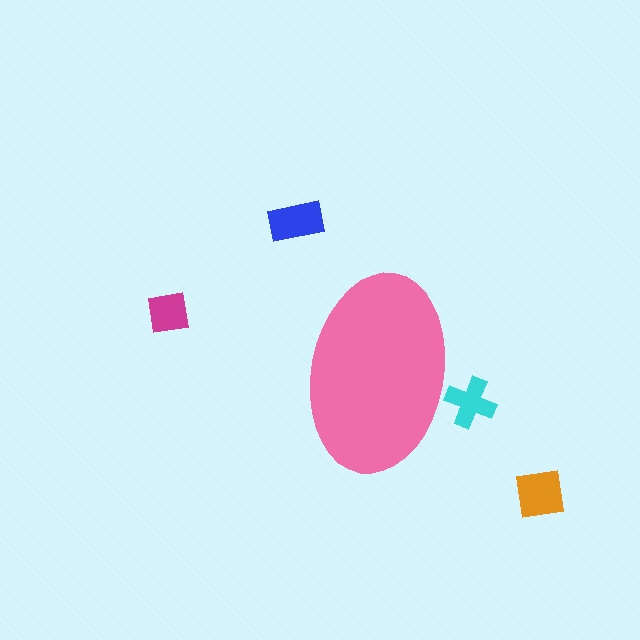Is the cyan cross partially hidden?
Yes, the cyan cross is partially hidden behind the pink ellipse.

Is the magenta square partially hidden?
No, the magenta square is fully visible.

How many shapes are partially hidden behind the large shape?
1 shape is partially hidden.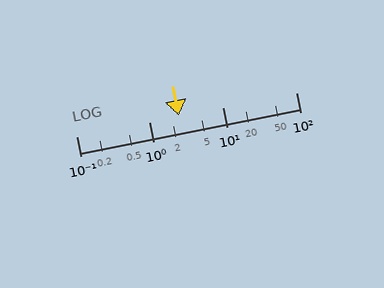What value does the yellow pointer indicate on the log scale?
The pointer indicates approximately 2.5.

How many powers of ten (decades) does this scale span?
The scale spans 3 decades, from 0.1 to 100.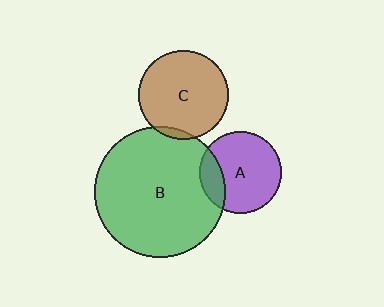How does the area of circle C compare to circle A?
Approximately 1.2 times.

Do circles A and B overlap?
Yes.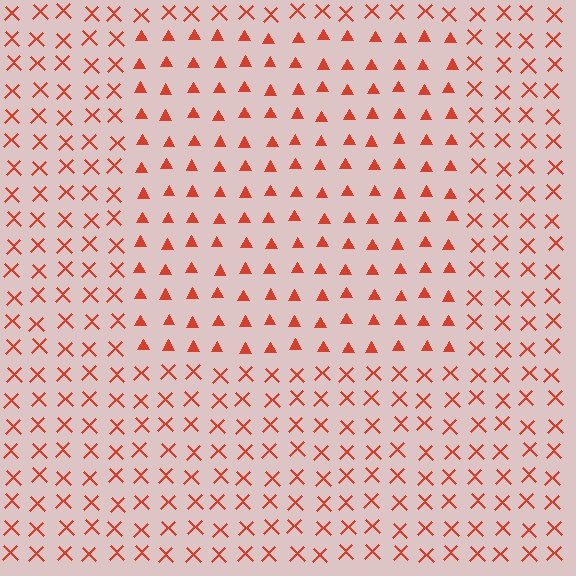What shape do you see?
I see a rectangle.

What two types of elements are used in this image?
The image uses triangles inside the rectangle region and X marks outside it.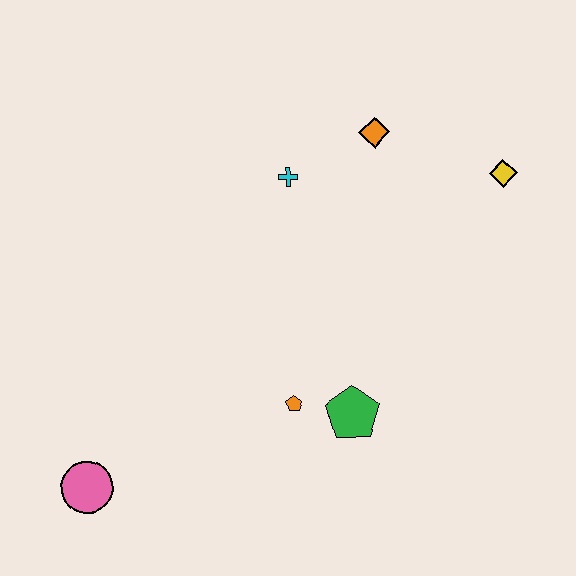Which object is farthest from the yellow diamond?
The pink circle is farthest from the yellow diamond.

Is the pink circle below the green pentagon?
Yes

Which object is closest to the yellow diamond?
The orange diamond is closest to the yellow diamond.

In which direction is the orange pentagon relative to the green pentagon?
The orange pentagon is to the left of the green pentagon.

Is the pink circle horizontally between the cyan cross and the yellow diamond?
No